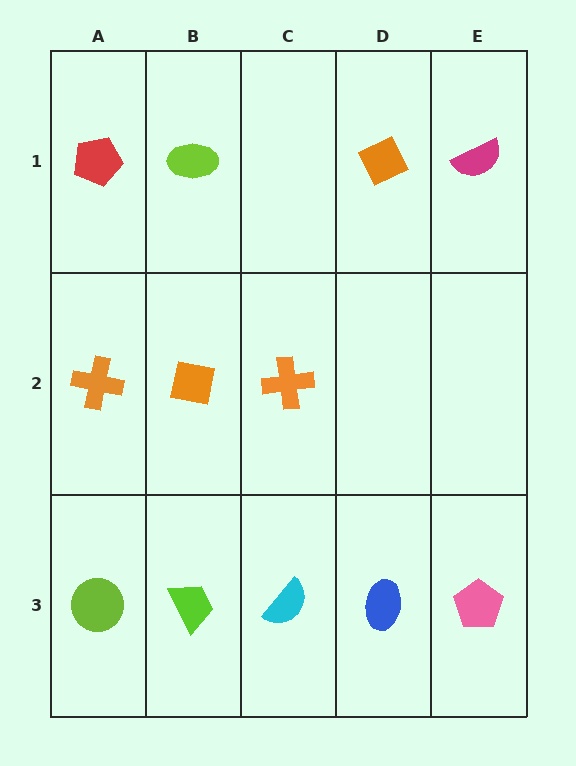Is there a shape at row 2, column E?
No, that cell is empty.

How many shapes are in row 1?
4 shapes.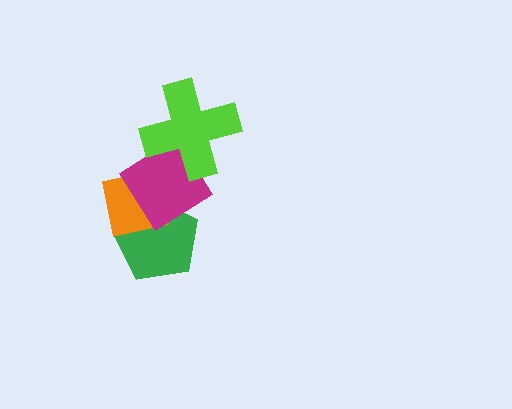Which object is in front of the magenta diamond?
The lime cross is in front of the magenta diamond.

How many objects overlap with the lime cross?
1 object overlaps with the lime cross.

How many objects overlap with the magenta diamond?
3 objects overlap with the magenta diamond.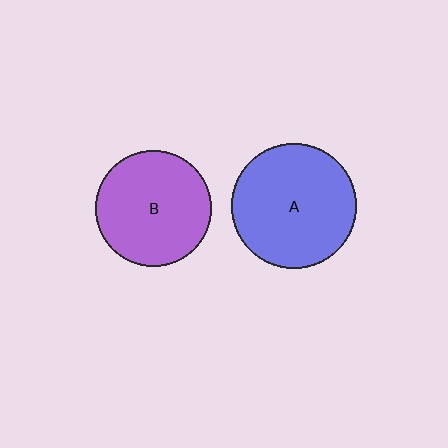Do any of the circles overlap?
No, none of the circles overlap.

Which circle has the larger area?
Circle A (blue).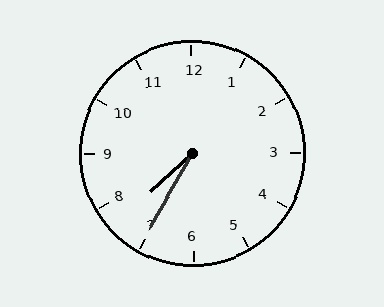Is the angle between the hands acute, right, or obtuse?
It is acute.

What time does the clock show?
7:35.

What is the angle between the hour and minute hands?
Approximately 18 degrees.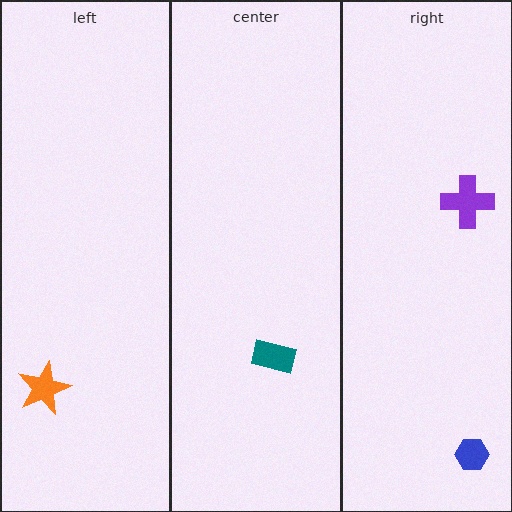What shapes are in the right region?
The blue hexagon, the purple cross.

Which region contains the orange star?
The left region.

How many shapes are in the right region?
2.